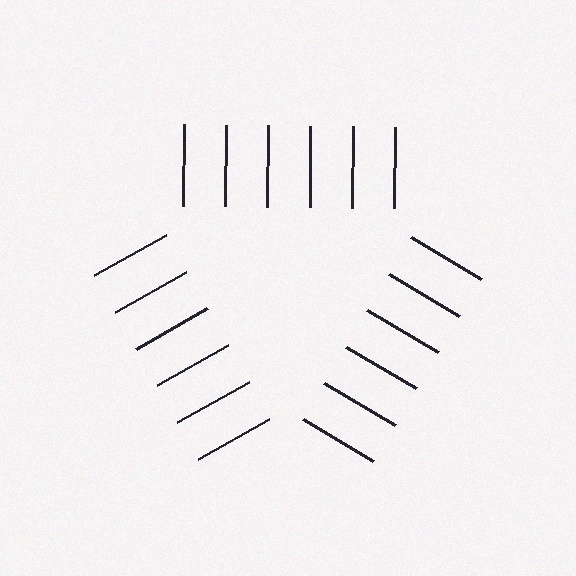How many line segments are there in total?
18 — 6 along each of the 3 edges.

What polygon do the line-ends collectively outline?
An illusory triangle — the line segments terminate on its edges but no continuous stroke is drawn.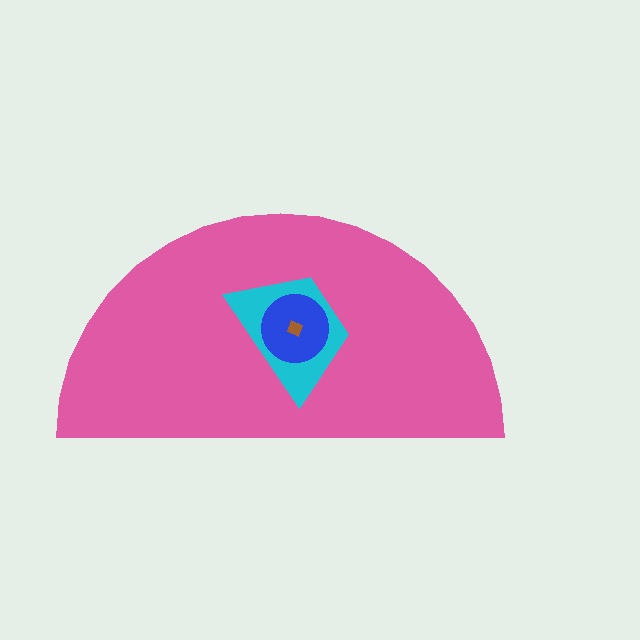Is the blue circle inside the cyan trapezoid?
Yes.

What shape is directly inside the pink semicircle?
The cyan trapezoid.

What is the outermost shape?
The pink semicircle.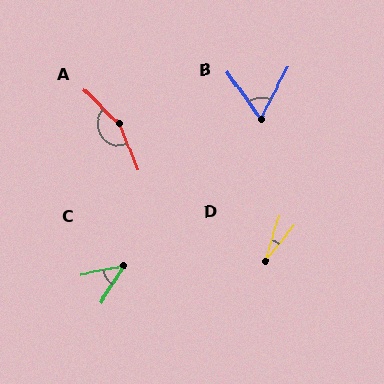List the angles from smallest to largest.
D (21°), C (46°), B (63°), A (156°).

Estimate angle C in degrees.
Approximately 46 degrees.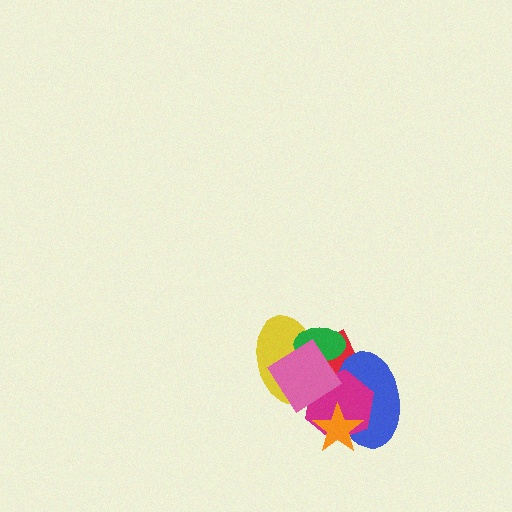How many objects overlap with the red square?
5 objects overlap with the red square.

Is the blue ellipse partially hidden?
Yes, it is partially covered by another shape.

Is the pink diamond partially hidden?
No, no other shape covers it.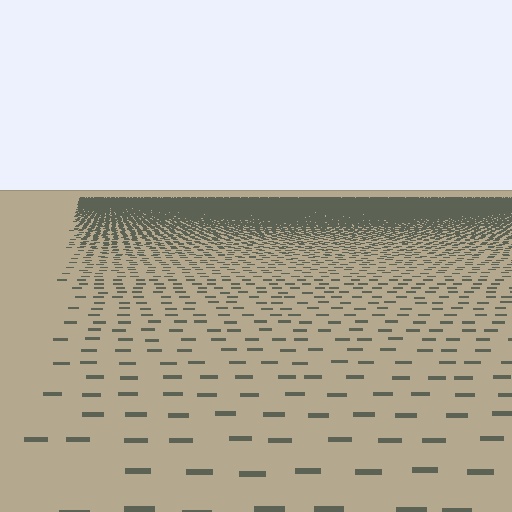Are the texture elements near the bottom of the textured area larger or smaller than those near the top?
Larger. Near the bottom, elements are closer to the viewer and appear at a bigger on-screen size.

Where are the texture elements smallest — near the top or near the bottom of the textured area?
Near the top.